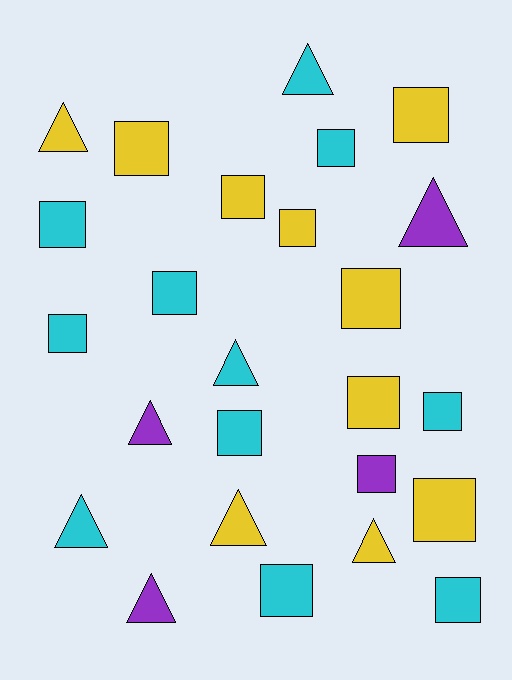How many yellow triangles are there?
There are 3 yellow triangles.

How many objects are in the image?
There are 25 objects.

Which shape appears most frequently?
Square, with 16 objects.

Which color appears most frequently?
Cyan, with 11 objects.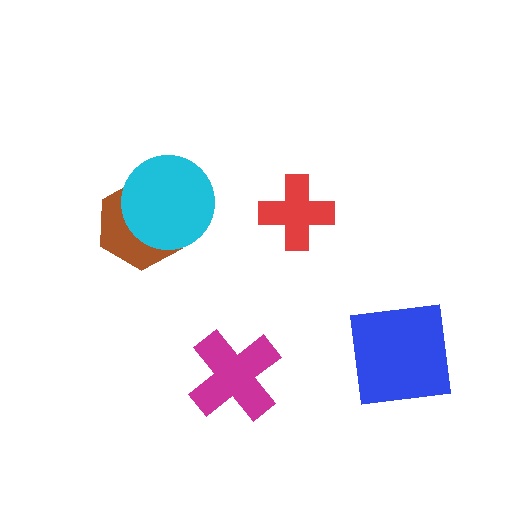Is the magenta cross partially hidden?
No, no other shape covers it.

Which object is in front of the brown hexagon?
The cyan circle is in front of the brown hexagon.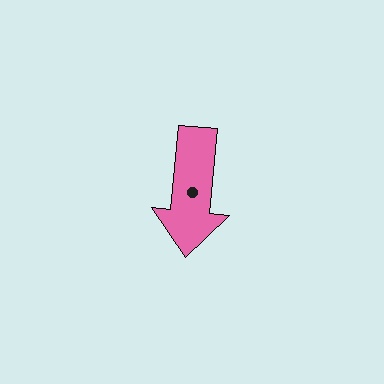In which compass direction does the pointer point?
South.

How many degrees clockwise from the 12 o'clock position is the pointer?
Approximately 186 degrees.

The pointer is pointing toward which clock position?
Roughly 6 o'clock.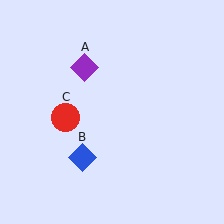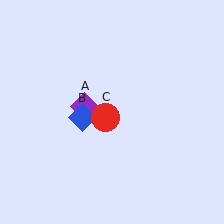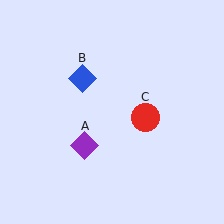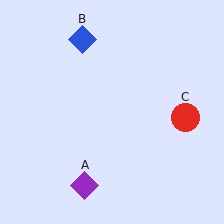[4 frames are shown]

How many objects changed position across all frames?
3 objects changed position: purple diamond (object A), blue diamond (object B), red circle (object C).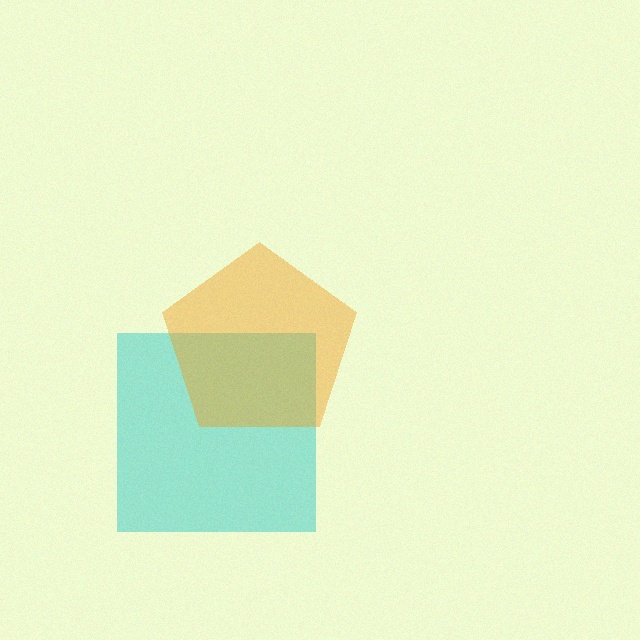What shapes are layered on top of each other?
The layered shapes are: a cyan square, an orange pentagon.